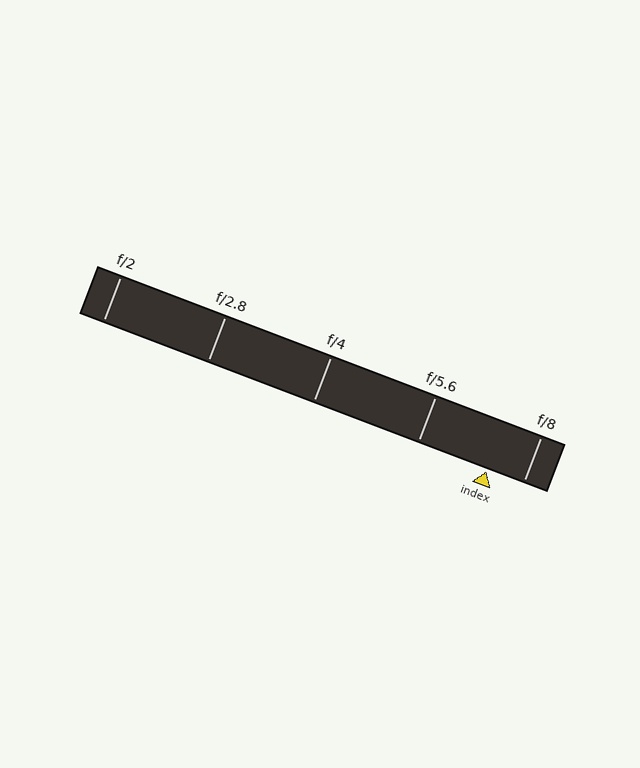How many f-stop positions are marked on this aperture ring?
There are 5 f-stop positions marked.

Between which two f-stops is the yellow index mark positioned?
The index mark is between f/5.6 and f/8.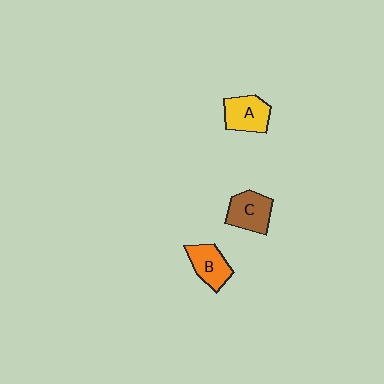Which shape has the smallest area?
Shape B (orange).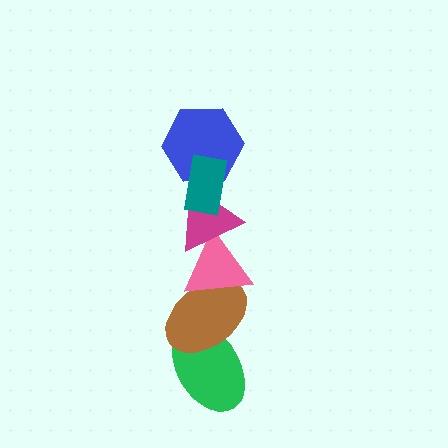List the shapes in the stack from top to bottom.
From top to bottom: the teal rectangle, the blue hexagon, the magenta triangle, the pink triangle, the brown ellipse, the green ellipse.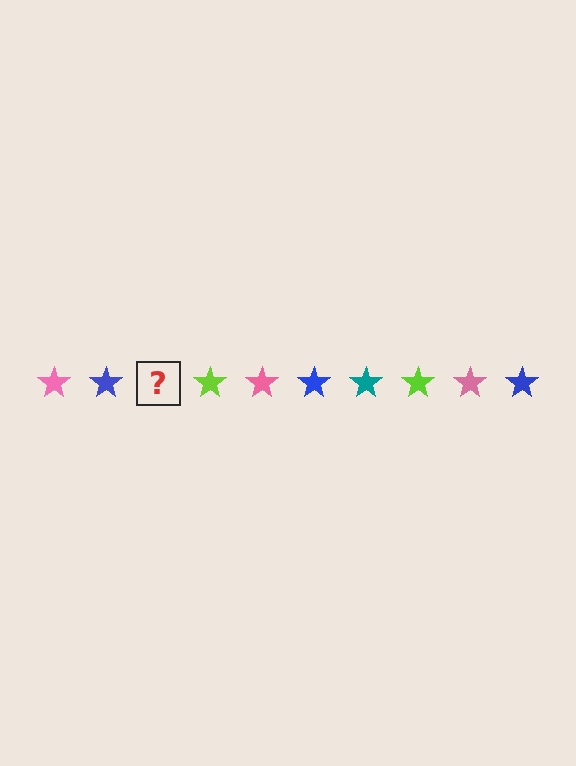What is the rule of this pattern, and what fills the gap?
The rule is that the pattern cycles through pink, blue, teal, lime stars. The gap should be filled with a teal star.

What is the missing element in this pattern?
The missing element is a teal star.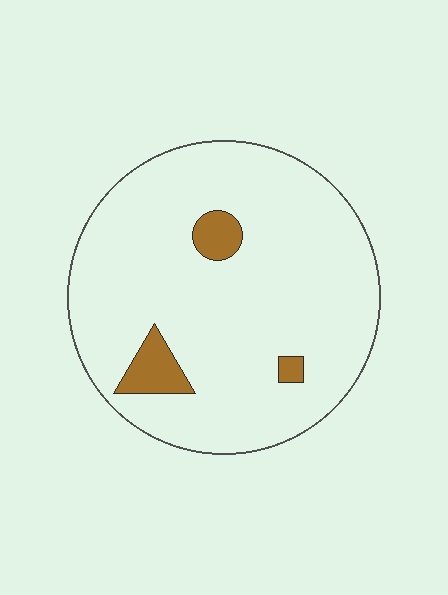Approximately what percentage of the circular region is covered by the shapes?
Approximately 5%.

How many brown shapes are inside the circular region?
3.